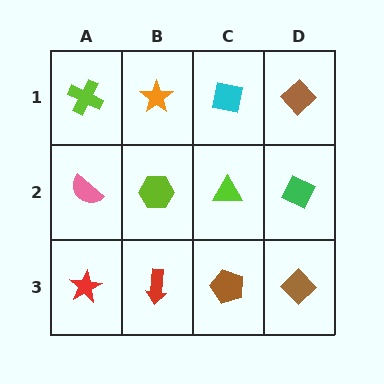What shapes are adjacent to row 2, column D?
A brown diamond (row 1, column D), a brown diamond (row 3, column D), a lime triangle (row 2, column C).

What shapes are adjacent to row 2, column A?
A lime cross (row 1, column A), a red star (row 3, column A), a lime hexagon (row 2, column B).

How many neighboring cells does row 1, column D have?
2.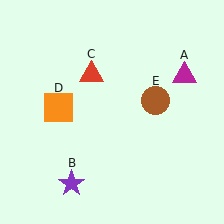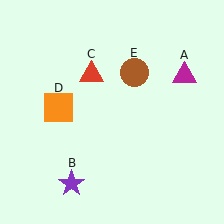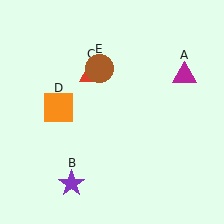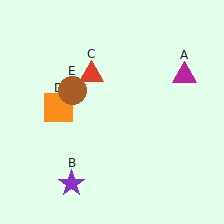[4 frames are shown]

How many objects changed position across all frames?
1 object changed position: brown circle (object E).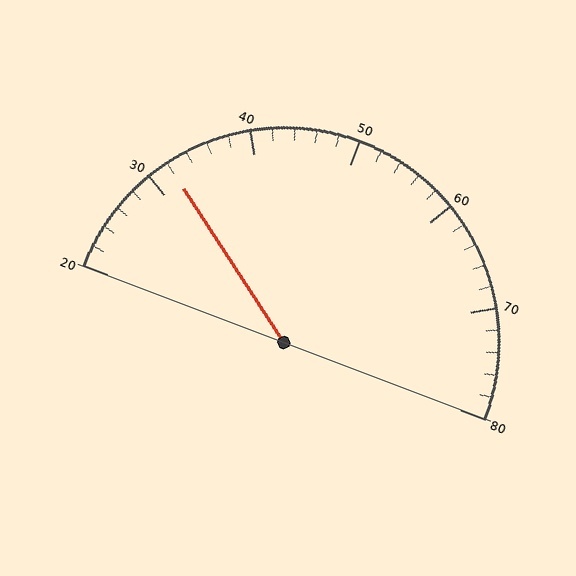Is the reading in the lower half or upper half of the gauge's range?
The reading is in the lower half of the range (20 to 80).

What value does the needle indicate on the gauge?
The needle indicates approximately 32.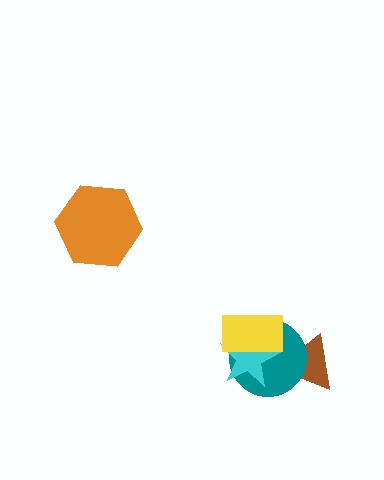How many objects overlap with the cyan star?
2 objects overlap with the cyan star.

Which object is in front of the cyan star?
The yellow rectangle is in front of the cyan star.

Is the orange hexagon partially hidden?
No, no other shape covers it.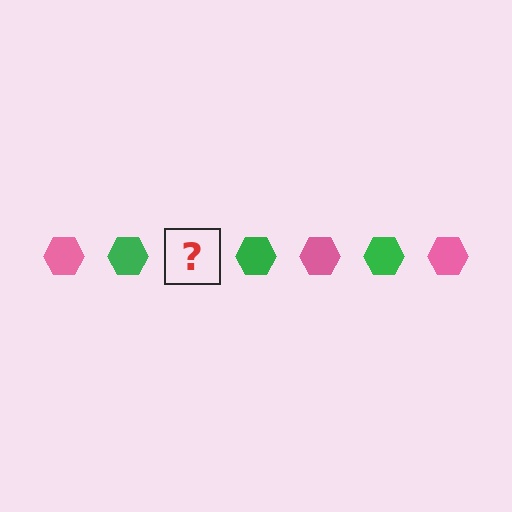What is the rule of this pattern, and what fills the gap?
The rule is that the pattern cycles through pink, green hexagons. The gap should be filled with a pink hexagon.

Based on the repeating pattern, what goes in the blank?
The blank should be a pink hexagon.